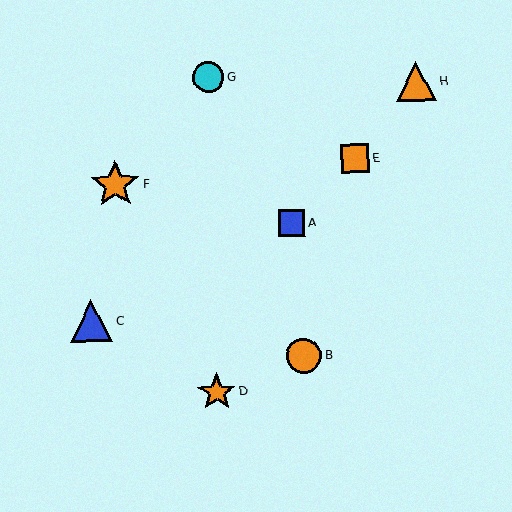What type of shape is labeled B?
Shape B is an orange circle.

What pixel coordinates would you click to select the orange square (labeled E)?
Click at (355, 158) to select the orange square E.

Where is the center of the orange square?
The center of the orange square is at (355, 158).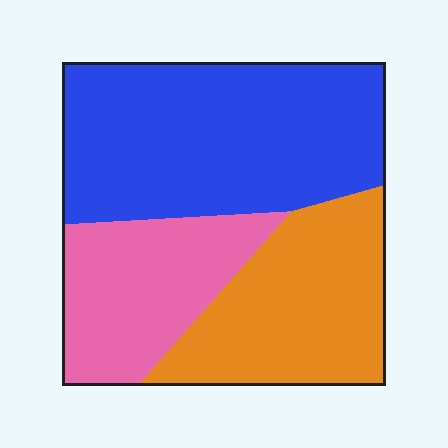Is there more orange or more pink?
Orange.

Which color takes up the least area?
Pink, at roughly 25%.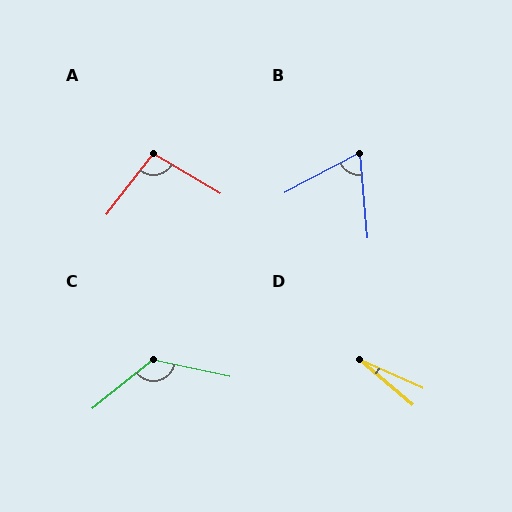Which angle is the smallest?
D, at approximately 17 degrees.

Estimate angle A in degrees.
Approximately 98 degrees.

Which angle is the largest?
C, at approximately 129 degrees.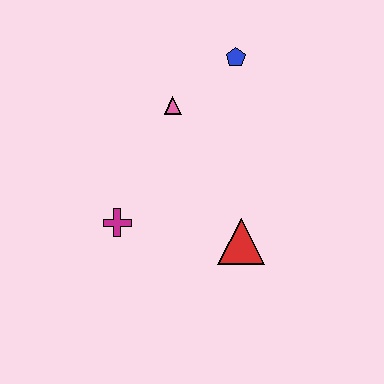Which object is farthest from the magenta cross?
The blue pentagon is farthest from the magenta cross.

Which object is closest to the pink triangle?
The blue pentagon is closest to the pink triangle.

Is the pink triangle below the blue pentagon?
Yes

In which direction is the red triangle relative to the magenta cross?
The red triangle is to the right of the magenta cross.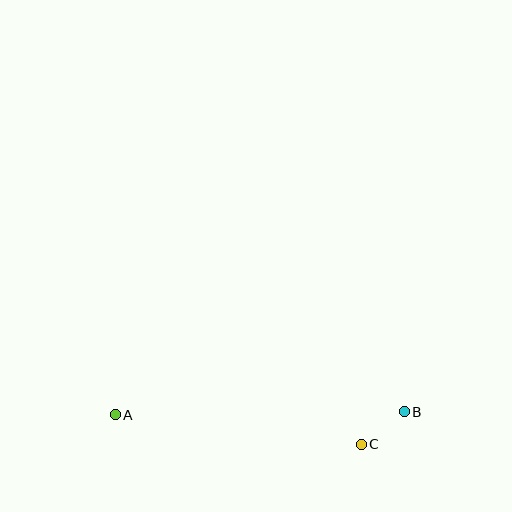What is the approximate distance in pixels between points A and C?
The distance between A and C is approximately 247 pixels.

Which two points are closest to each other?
Points B and C are closest to each other.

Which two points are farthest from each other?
Points A and B are farthest from each other.